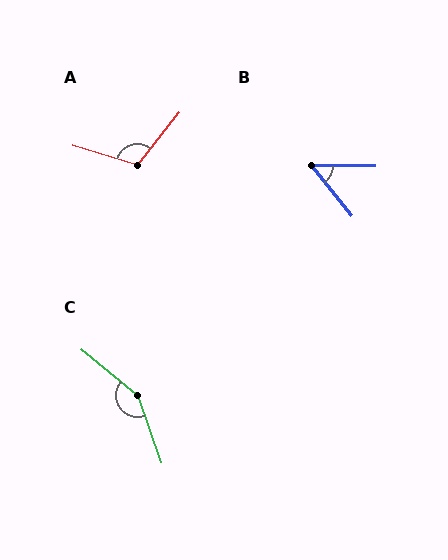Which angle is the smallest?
B, at approximately 51 degrees.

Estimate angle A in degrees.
Approximately 111 degrees.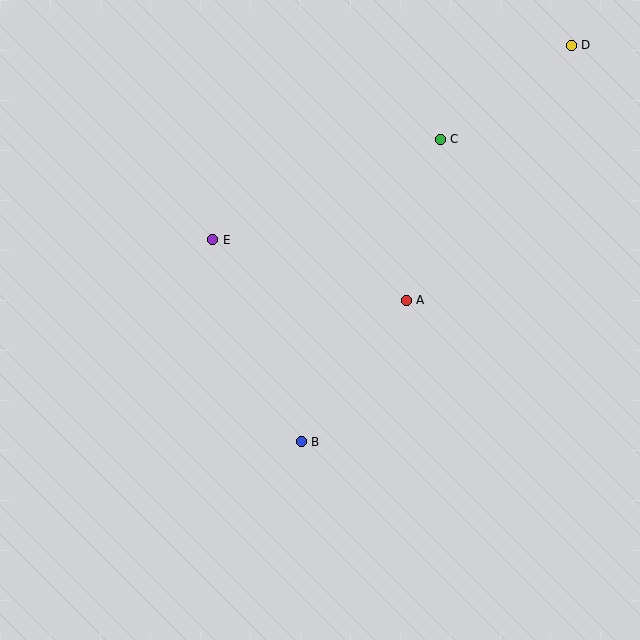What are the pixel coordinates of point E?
Point E is at (213, 240).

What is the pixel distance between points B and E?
The distance between B and E is 220 pixels.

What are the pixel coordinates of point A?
Point A is at (406, 300).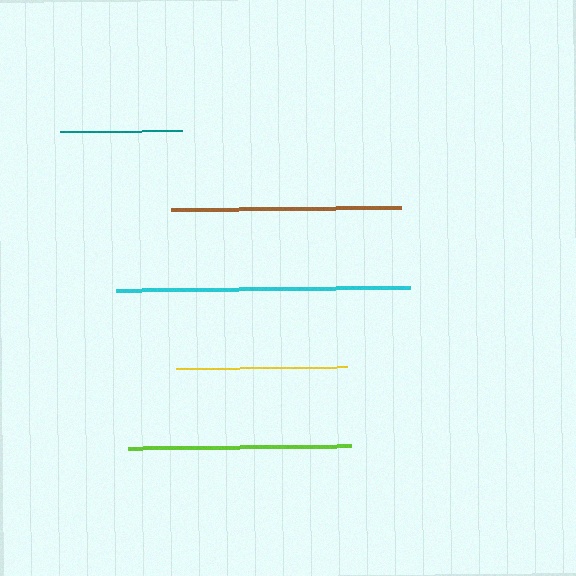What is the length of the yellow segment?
The yellow segment is approximately 171 pixels long.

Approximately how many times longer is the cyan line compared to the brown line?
The cyan line is approximately 1.3 times the length of the brown line.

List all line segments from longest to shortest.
From longest to shortest: cyan, brown, lime, yellow, teal.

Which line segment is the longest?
The cyan line is the longest at approximately 295 pixels.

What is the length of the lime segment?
The lime segment is approximately 222 pixels long.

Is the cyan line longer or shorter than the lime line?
The cyan line is longer than the lime line.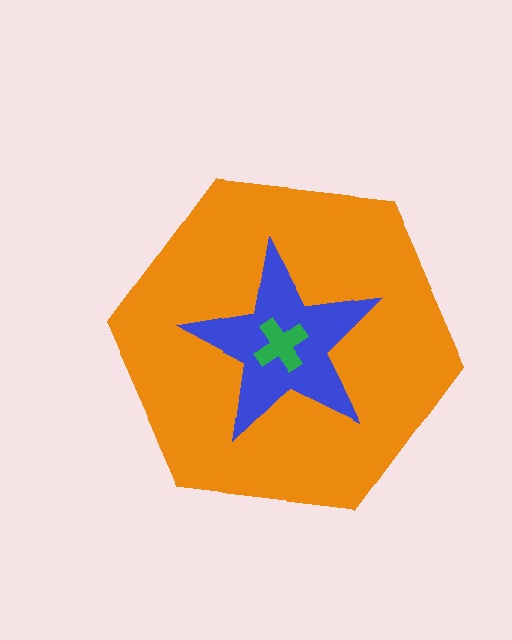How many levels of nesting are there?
3.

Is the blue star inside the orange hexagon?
Yes.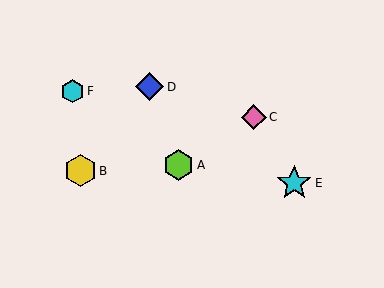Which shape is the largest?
The cyan star (labeled E) is the largest.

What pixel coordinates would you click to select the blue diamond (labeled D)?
Click at (150, 87) to select the blue diamond D.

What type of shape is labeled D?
Shape D is a blue diamond.